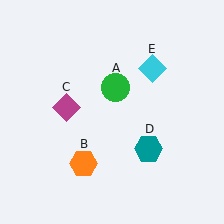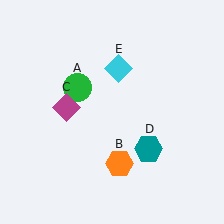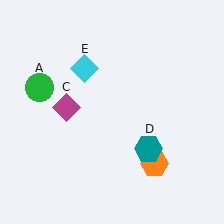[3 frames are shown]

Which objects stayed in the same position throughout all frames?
Magenta diamond (object C) and teal hexagon (object D) remained stationary.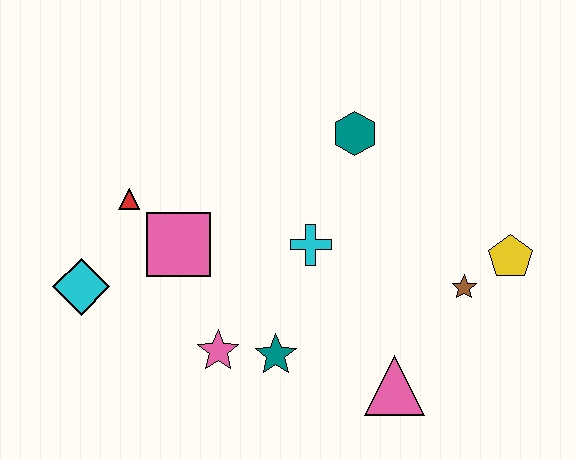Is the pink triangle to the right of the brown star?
No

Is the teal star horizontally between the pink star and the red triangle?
No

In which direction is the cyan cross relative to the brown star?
The cyan cross is to the left of the brown star.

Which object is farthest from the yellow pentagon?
The cyan diamond is farthest from the yellow pentagon.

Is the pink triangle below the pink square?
Yes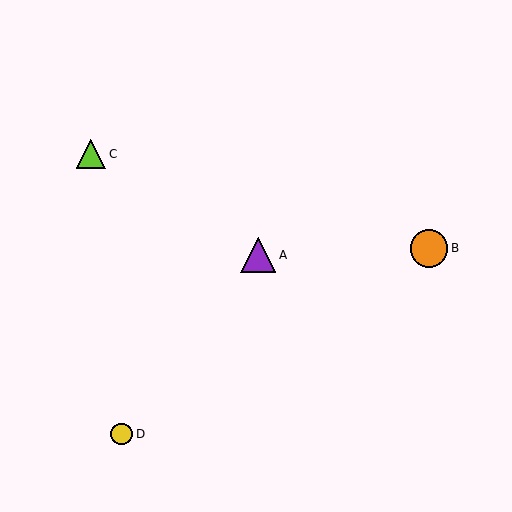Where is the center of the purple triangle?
The center of the purple triangle is at (258, 255).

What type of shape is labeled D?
Shape D is a yellow circle.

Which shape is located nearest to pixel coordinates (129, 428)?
The yellow circle (labeled D) at (122, 434) is nearest to that location.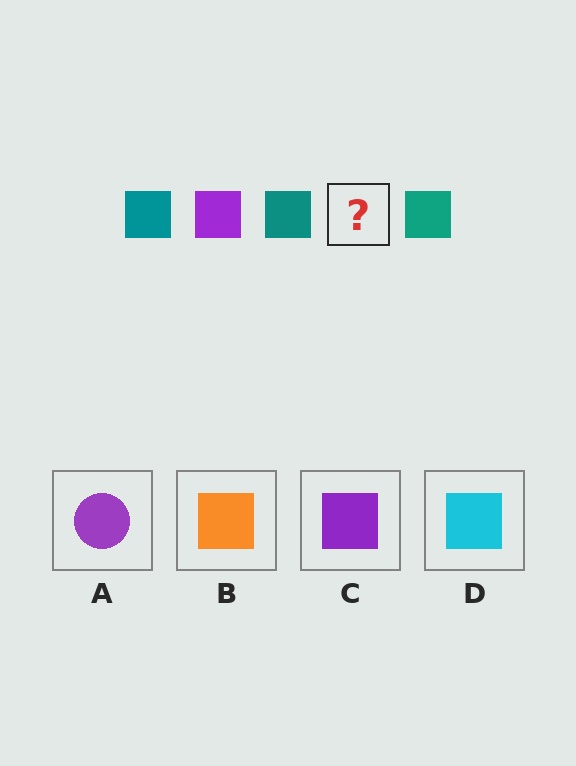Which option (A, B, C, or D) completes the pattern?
C.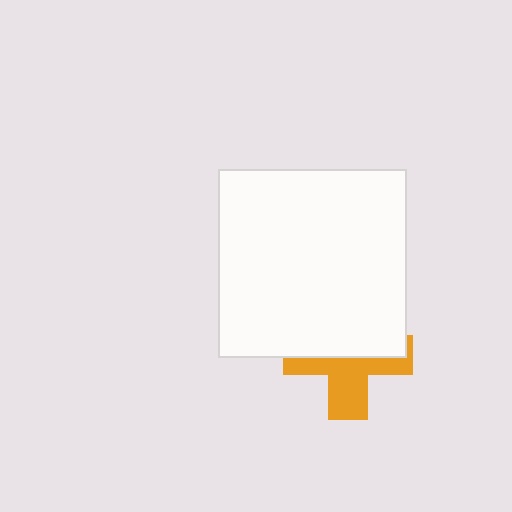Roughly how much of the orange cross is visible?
About half of it is visible (roughly 48%).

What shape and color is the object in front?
The object in front is a white square.